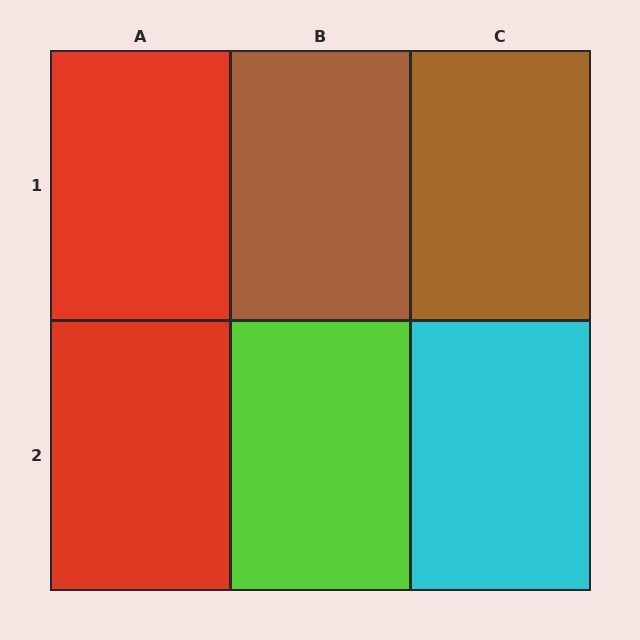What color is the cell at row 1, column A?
Red.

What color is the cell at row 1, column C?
Brown.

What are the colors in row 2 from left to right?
Red, lime, cyan.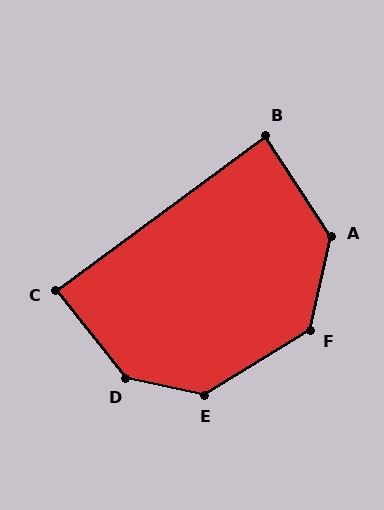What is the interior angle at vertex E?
Approximately 137 degrees (obtuse).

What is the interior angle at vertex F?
Approximately 134 degrees (obtuse).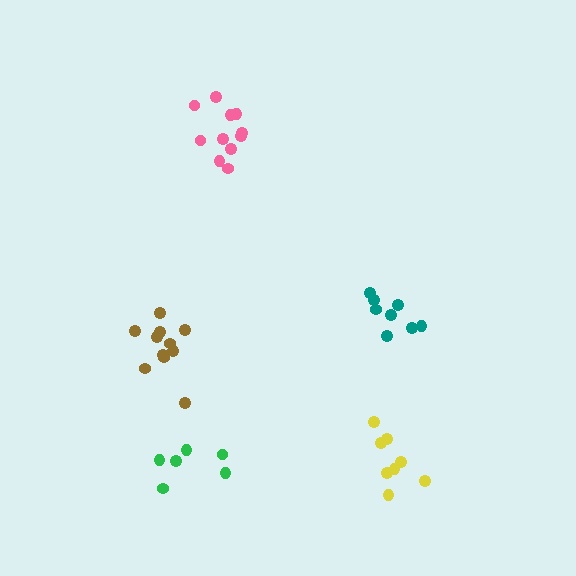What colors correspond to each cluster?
The clusters are colored: teal, pink, yellow, green, brown.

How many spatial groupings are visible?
There are 5 spatial groupings.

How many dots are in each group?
Group 1: 8 dots, Group 2: 11 dots, Group 3: 8 dots, Group 4: 6 dots, Group 5: 11 dots (44 total).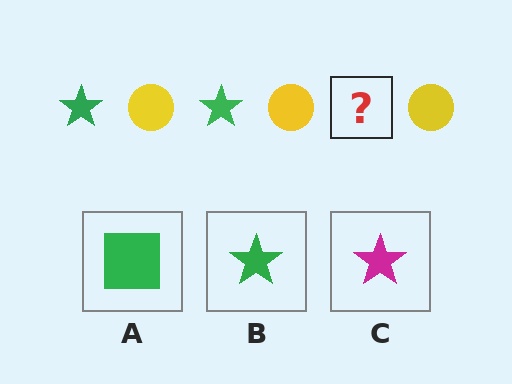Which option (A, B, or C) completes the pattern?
B.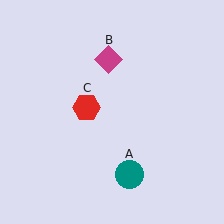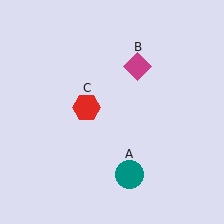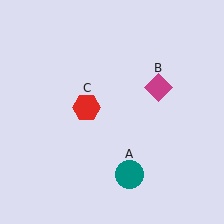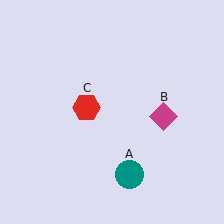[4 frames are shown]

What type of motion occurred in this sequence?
The magenta diamond (object B) rotated clockwise around the center of the scene.